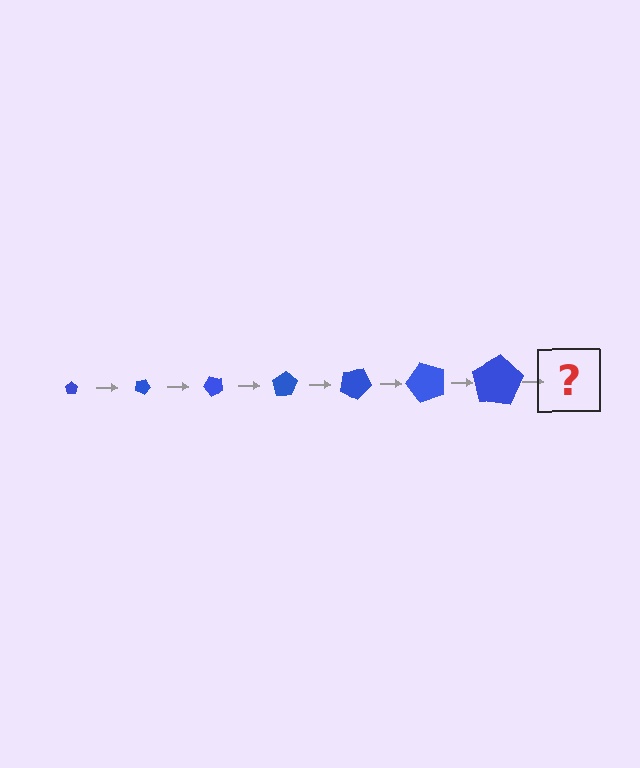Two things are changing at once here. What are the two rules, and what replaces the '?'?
The two rules are that the pentagon grows larger each step and it rotates 25 degrees each step. The '?' should be a pentagon, larger than the previous one and rotated 175 degrees from the start.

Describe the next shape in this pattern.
It should be a pentagon, larger than the previous one and rotated 175 degrees from the start.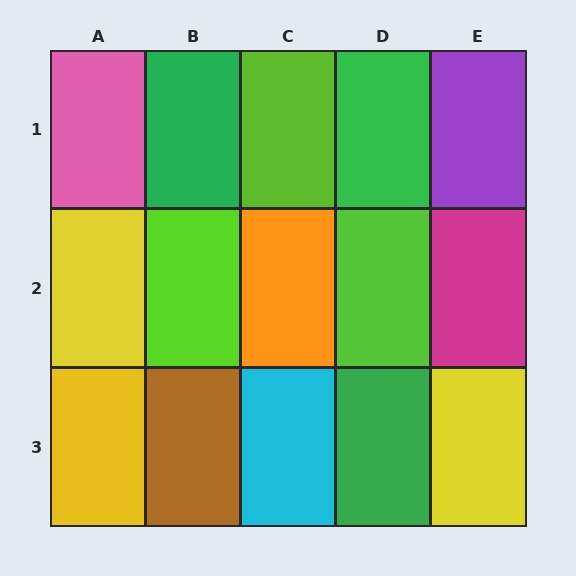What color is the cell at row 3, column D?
Green.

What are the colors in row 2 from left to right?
Yellow, lime, orange, lime, magenta.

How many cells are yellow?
3 cells are yellow.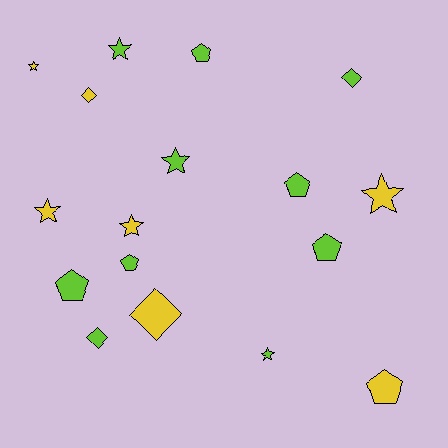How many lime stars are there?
There are 3 lime stars.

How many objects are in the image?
There are 17 objects.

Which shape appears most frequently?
Star, with 7 objects.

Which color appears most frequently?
Lime, with 10 objects.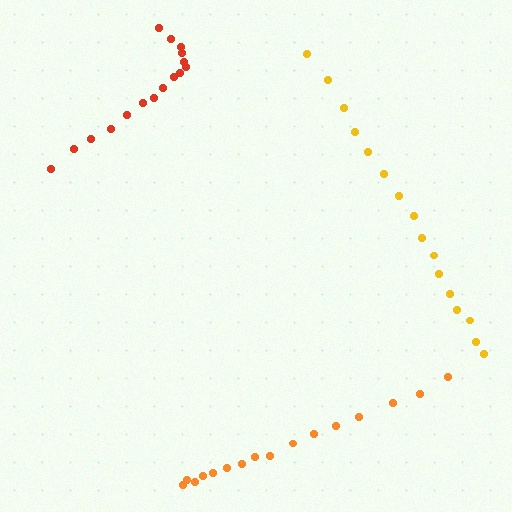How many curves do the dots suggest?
There are 3 distinct paths.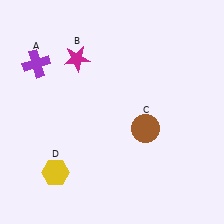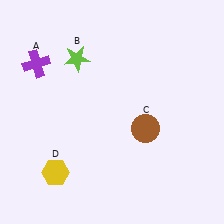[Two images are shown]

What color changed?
The star (B) changed from magenta in Image 1 to lime in Image 2.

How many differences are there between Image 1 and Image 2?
There is 1 difference between the two images.